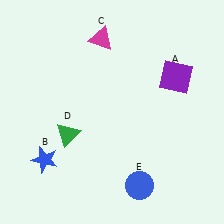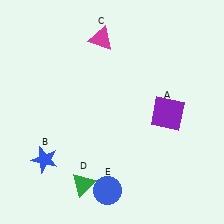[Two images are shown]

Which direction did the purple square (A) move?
The purple square (A) moved down.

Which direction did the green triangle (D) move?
The green triangle (D) moved down.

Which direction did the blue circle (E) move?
The blue circle (E) moved left.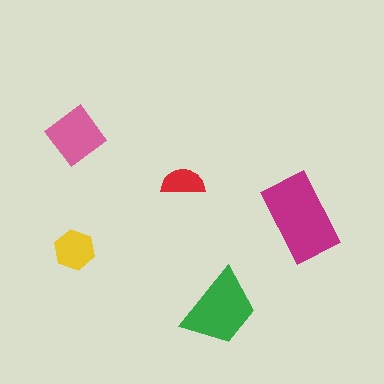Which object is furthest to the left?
The yellow hexagon is leftmost.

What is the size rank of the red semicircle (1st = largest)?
5th.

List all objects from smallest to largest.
The red semicircle, the yellow hexagon, the pink diamond, the green trapezoid, the magenta rectangle.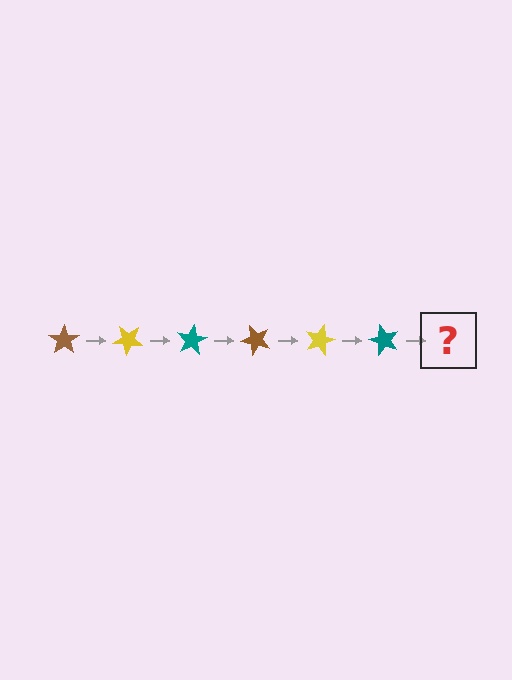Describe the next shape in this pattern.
It should be a brown star, rotated 240 degrees from the start.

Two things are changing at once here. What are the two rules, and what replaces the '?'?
The two rules are that it rotates 40 degrees each step and the color cycles through brown, yellow, and teal. The '?' should be a brown star, rotated 240 degrees from the start.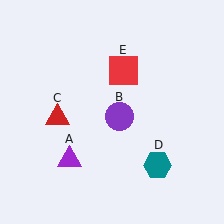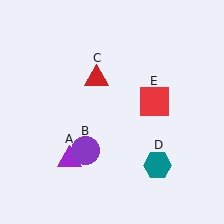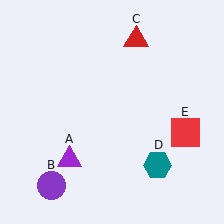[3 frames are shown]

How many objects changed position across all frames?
3 objects changed position: purple circle (object B), red triangle (object C), red square (object E).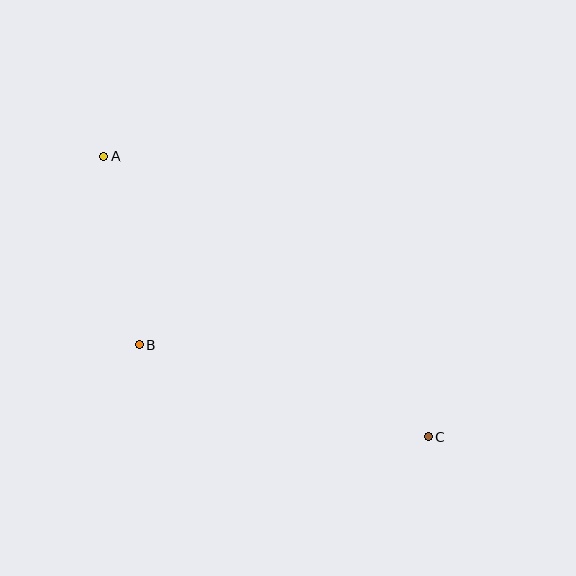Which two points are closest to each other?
Points A and B are closest to each other.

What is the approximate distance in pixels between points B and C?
The distance between B and C is approximately 304 pixels.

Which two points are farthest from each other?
Points A and C are farthest from each other.